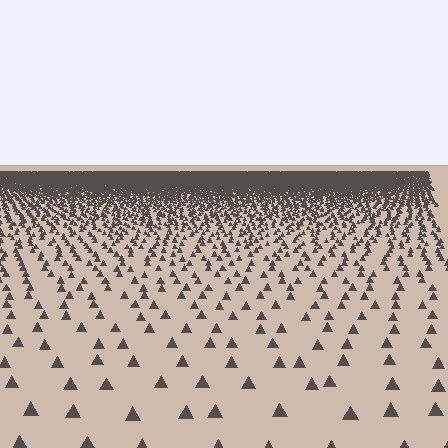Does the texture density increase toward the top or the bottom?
Density increases toward the top.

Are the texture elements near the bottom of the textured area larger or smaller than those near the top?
Larger. Near the bottom, elements are closer to the viewer and appear at a bigger on-screen size.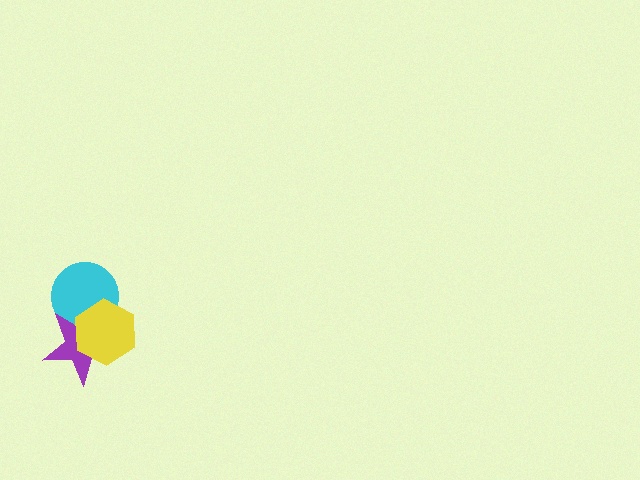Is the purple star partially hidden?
Yes, it is partially covered by another shape.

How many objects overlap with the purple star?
2 objects overlap with the purple star.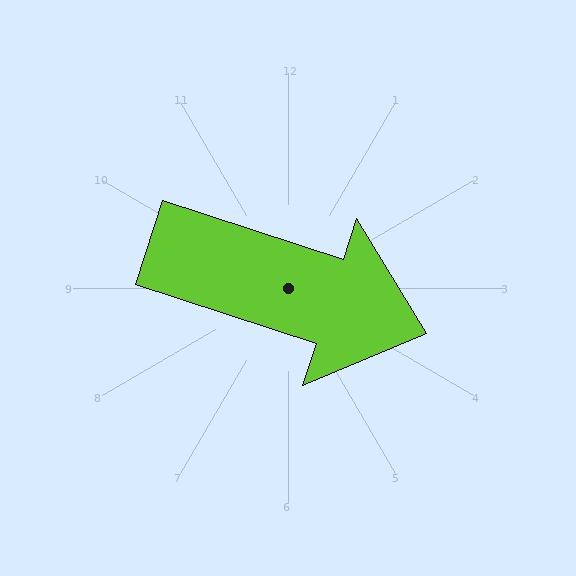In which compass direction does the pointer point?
East.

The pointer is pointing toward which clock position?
Roughly 4 o'clock.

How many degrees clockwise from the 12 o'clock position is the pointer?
Approximately 108 degrees.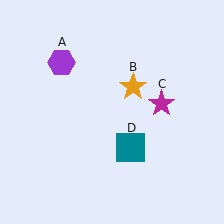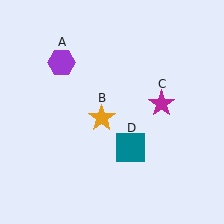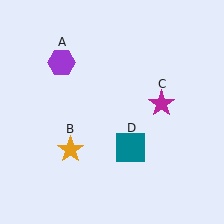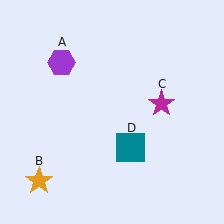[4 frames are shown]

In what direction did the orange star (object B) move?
The orange star (object B) moved down and to the left.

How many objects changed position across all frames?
1 object changed position: orange star (object B).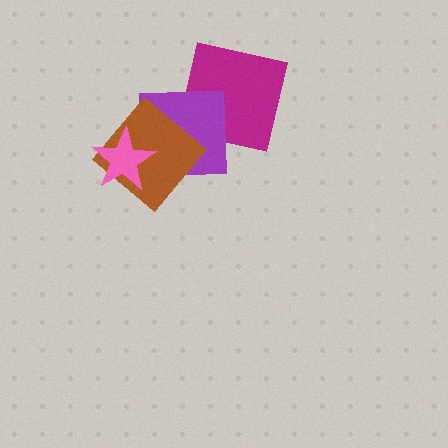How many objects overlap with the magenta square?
1 object overlaps with the magenta square.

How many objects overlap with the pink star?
2 objects overlap with the pink star.